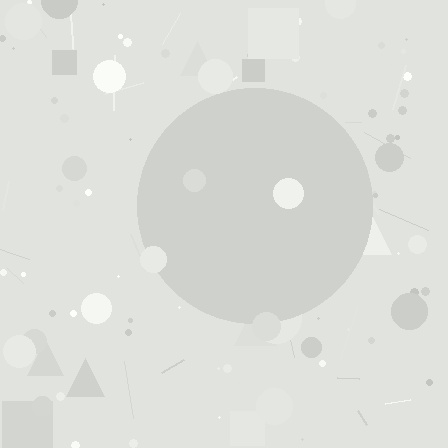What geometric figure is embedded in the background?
A circle is embedded in the background.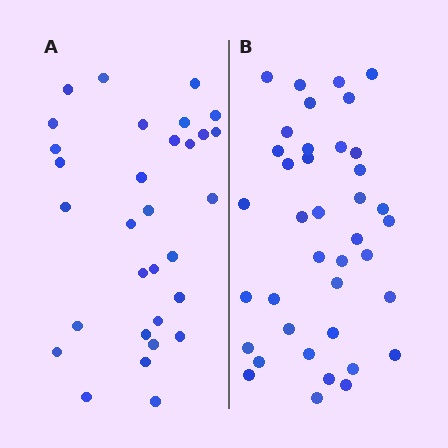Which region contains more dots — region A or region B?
Region B (the right region) has more dots.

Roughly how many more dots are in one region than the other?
Region B has roughly 8 or so more dots than region A.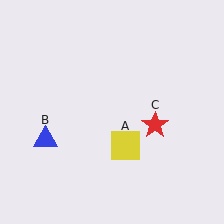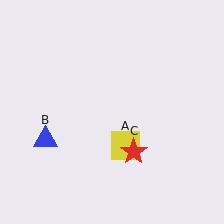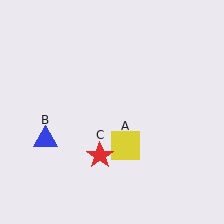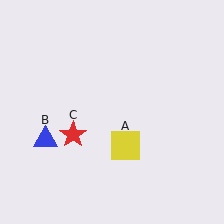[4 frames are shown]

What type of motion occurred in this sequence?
The red star (object C) rotated clockwise around the center of the scene.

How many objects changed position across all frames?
1 object changed position: red star (object C).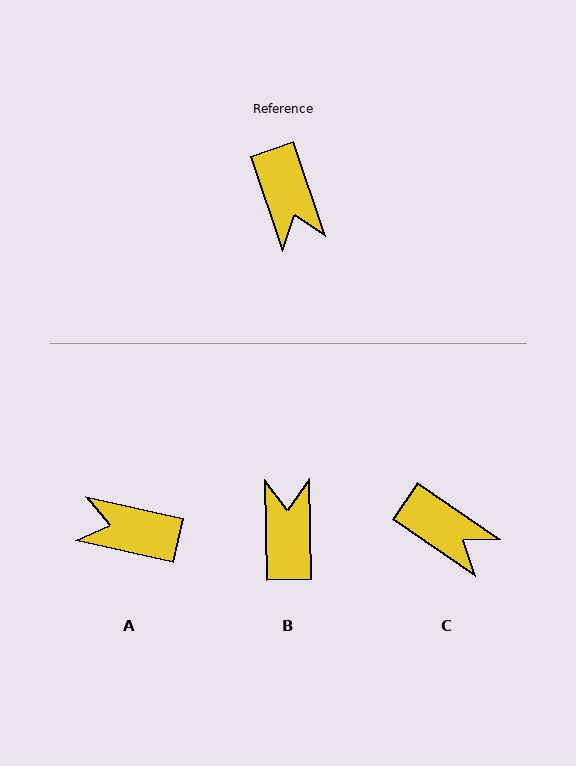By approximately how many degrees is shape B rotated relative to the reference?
Approximately 163 degrees counter-clockwise.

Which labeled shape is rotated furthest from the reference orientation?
B, about 163 degrees away.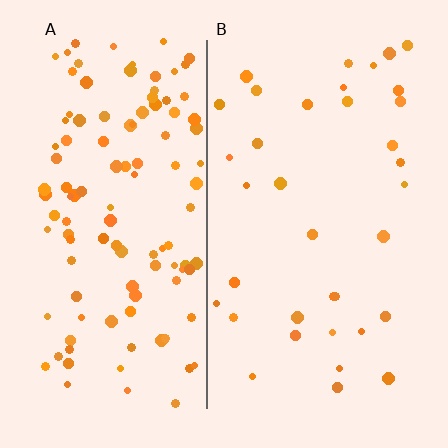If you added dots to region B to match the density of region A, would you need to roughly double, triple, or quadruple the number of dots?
Approximately triple.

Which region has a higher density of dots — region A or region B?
A (the left).